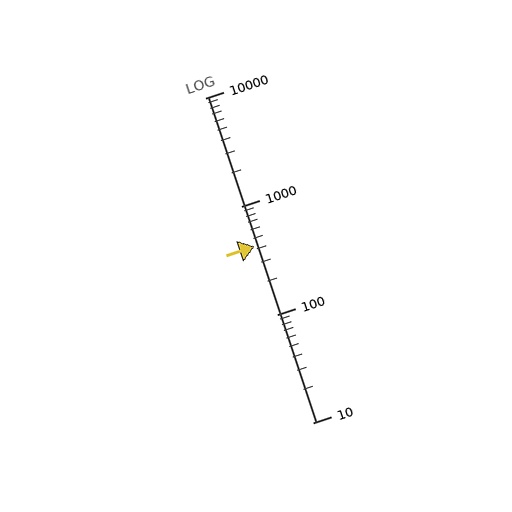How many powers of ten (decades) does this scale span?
The scale spans 3 decades, from 10 to 10000.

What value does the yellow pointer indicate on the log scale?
The pointer indicates approximately 420.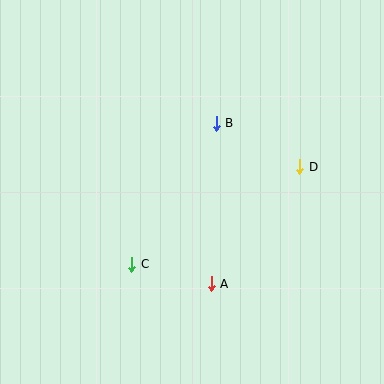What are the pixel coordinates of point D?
Point D is at (300, 167).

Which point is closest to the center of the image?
Point B at (216, 123) is closest to the center.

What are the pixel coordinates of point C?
Point C is at (132, 264).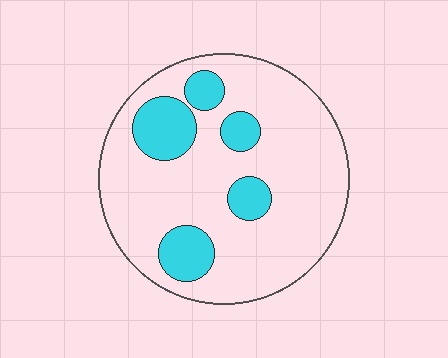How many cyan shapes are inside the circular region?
5.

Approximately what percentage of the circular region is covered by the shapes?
Approximately 20%.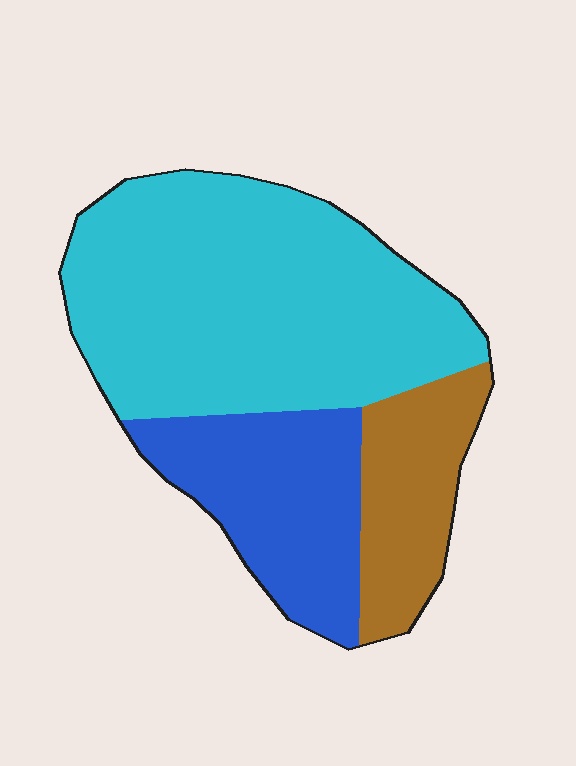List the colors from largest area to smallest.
From largest to smallest: cyan, blue, brown.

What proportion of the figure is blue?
Blue covers 25% of the figure.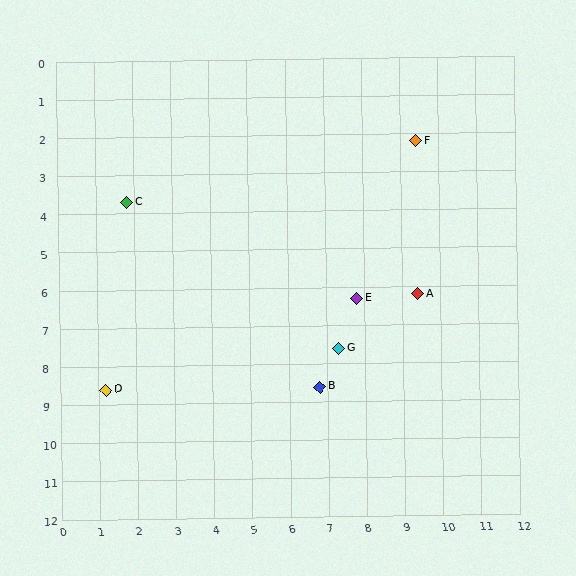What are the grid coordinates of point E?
Point E is at approximately (7.8, 6.3).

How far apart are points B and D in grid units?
Points B and D are about 5.6 grid units apart.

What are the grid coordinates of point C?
Point C is at approximately (1.8, 3.7).